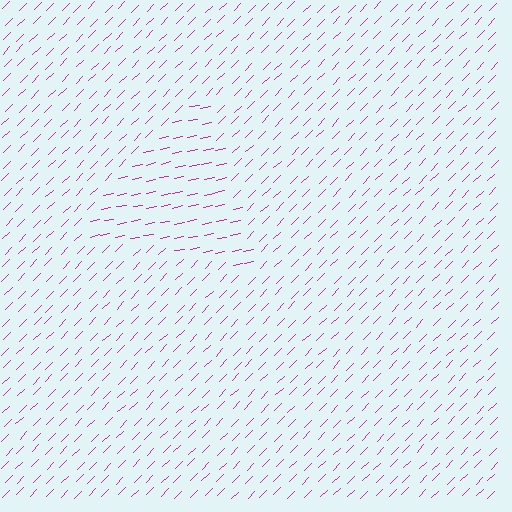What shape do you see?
I see a triangle.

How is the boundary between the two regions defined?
The boundary is defined purely by a change in line orientation (approximately 34 degrees difference). All lines are the same color and thickness.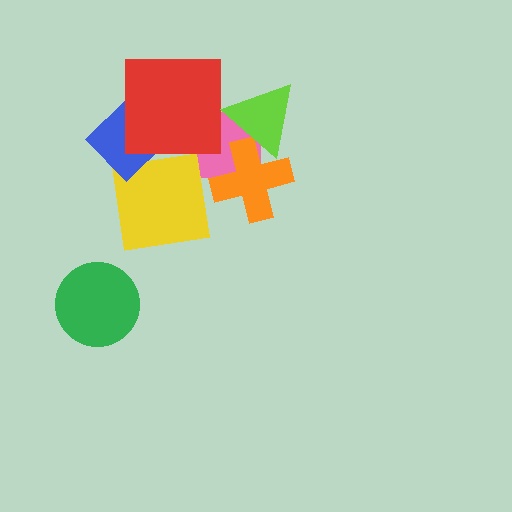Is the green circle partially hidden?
No, no other shape covers it.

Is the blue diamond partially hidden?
Yes, it is partially covered by another shape.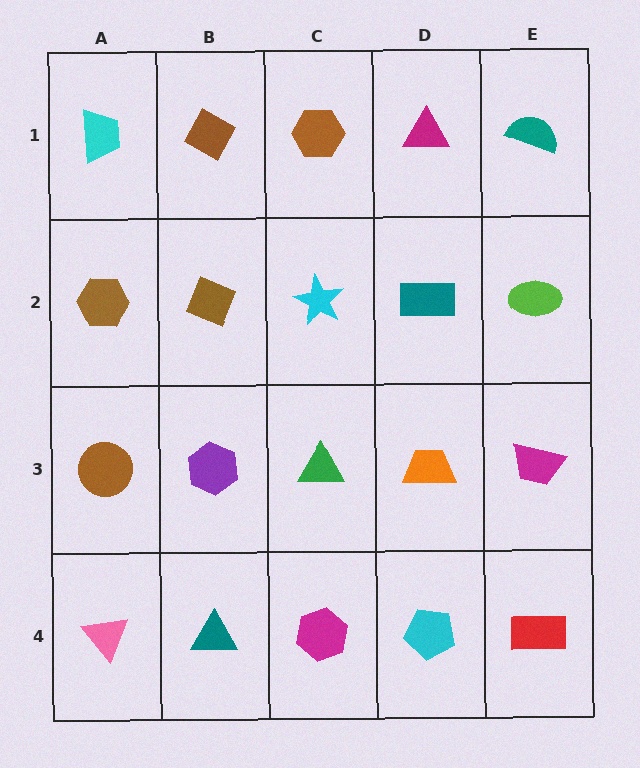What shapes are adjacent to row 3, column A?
A brown hexagon (row 2, column A), a pink triangle (row 4, column A), a purple hexagon (row 3, column B).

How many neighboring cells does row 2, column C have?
4.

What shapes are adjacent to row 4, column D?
An orange trapezoid (row 3, column D), a magenta hexagon (row 4, column C), a red rectangle (row 4, column E).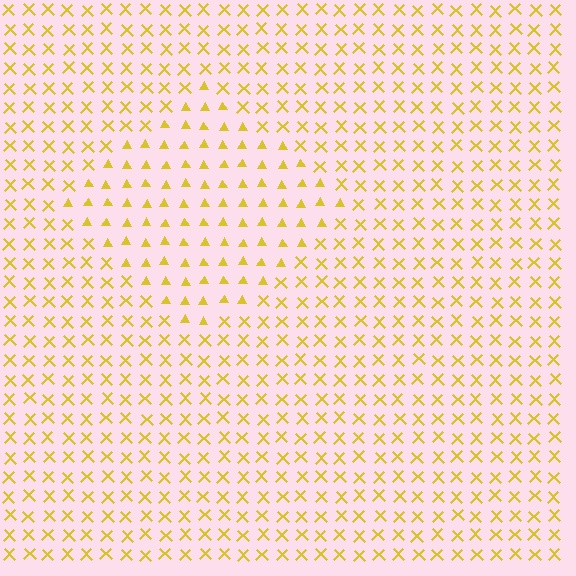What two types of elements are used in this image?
The image uses triangles inside the diamond region and X marks outside it.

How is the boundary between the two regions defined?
The boundary is defined by a change in element shape: triangles inside vs. X marks outside. All elements share the same color and spacing.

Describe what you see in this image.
The image is filled with small yellow elements arranged in a uniform grid. A diamond-shaped region contains triangles, while the surrounding area contains X marks. The boundary is defined purely by the change in element shape.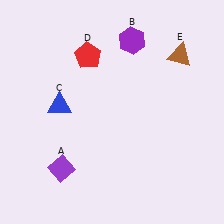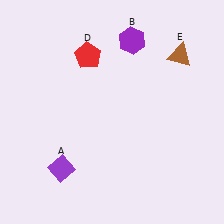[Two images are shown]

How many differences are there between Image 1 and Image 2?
There is 1 difference between the two images.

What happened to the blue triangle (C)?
The blue triangle (C) was removed in Image 2. It was in the top-left area of Image 1.